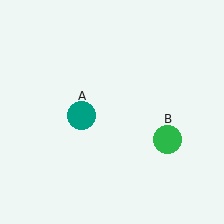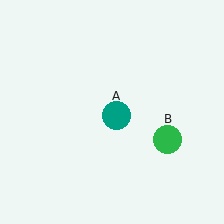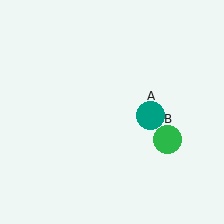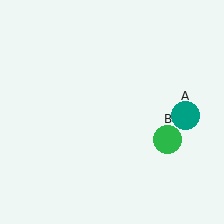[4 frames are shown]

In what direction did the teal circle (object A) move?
The teal circle (object A) moved right.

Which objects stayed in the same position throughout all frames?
Green circle (object B) remained stationary.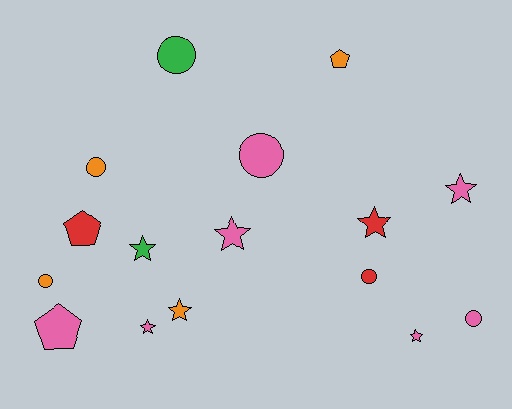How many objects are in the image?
There are 16 objects.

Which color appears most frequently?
Pink, with 7 objects.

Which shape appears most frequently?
Star, with 7 objects.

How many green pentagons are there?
There are no green pentagons.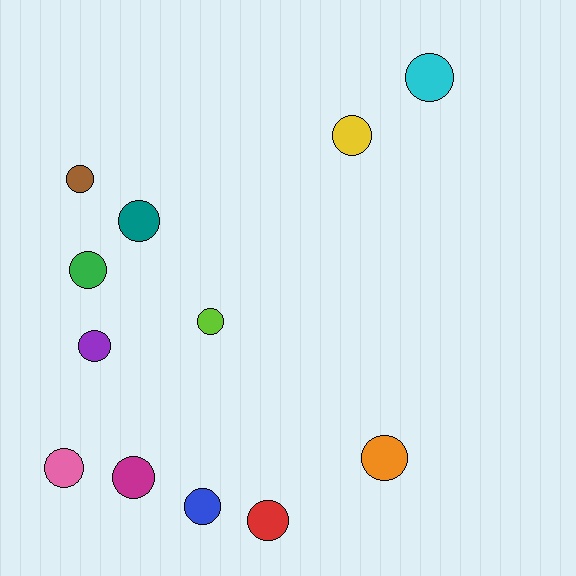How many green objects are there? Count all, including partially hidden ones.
There is 1 green object.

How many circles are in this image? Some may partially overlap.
There are 12 circles.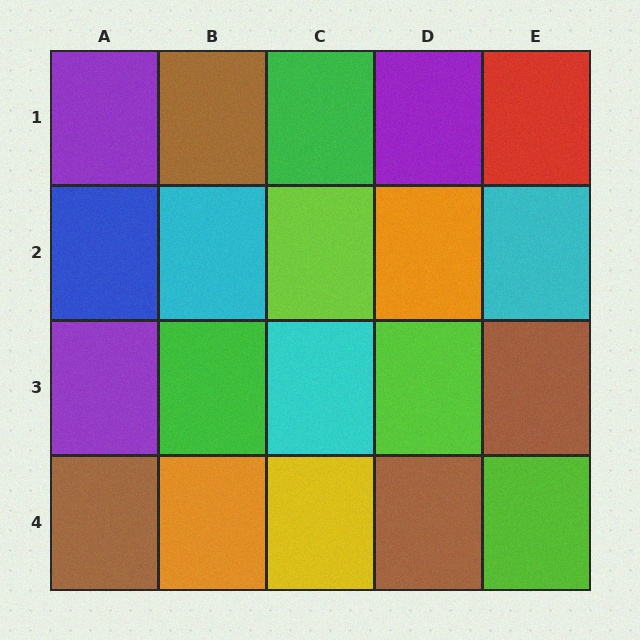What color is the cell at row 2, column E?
Cyan.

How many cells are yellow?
1 cell is yellow.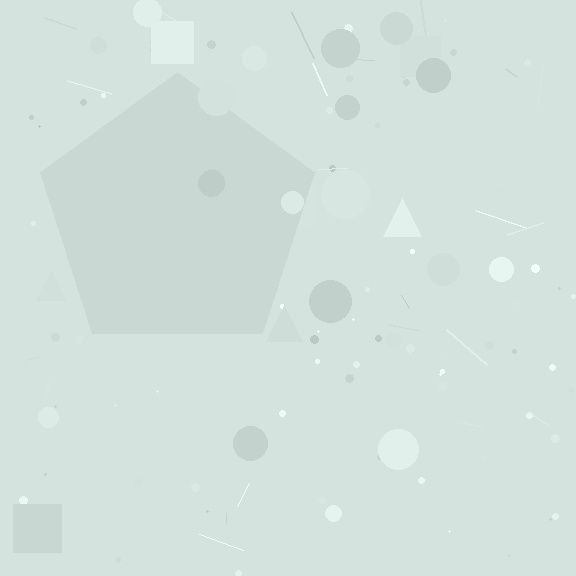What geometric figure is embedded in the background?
A pentagon is embedded in the background.